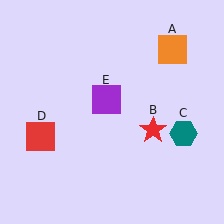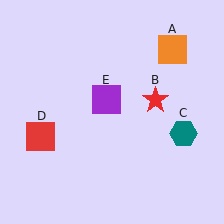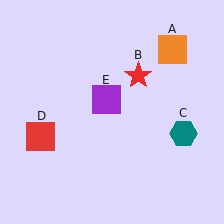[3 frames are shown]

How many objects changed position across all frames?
1 object changed position: red star (object B).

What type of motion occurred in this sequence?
The red star (object B) rotated counterclockwise around the center of the scene.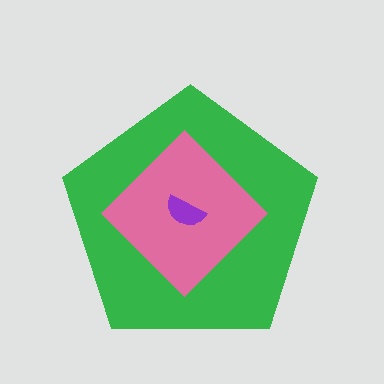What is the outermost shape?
The green pentagon.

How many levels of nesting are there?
3.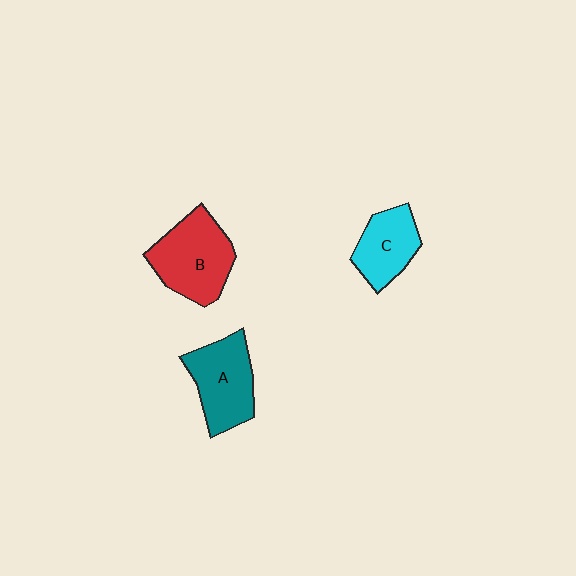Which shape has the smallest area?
Shape C (cyan).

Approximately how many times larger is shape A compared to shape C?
Approximately 1.3 times.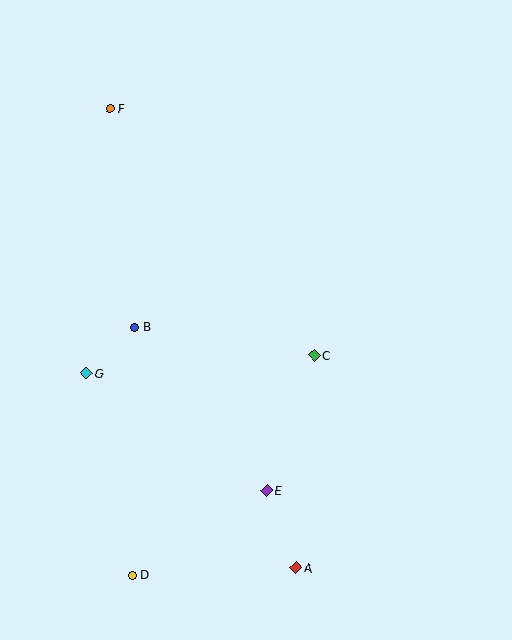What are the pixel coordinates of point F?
Point F is at (110, 109).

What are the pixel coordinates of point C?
Point C is at (314, 356).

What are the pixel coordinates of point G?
Point G is at (86, 373).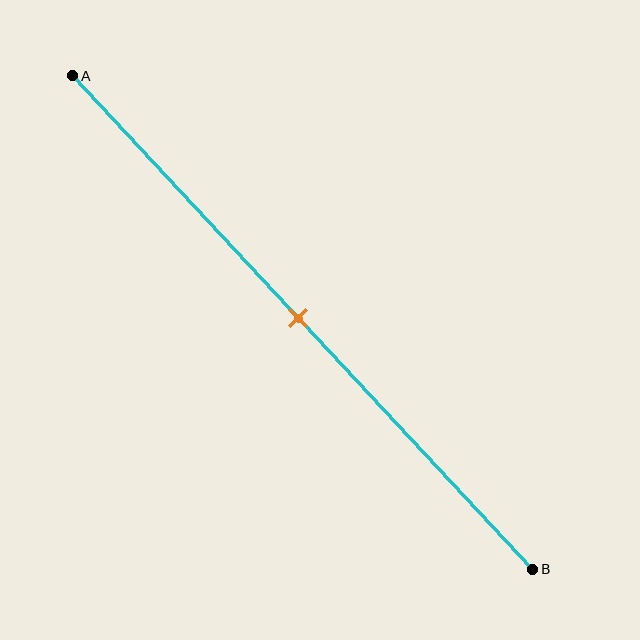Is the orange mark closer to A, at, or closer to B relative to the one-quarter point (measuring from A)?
The orange mark is closer to point B than the one-quarter point of segment AB.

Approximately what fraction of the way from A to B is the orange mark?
The orange mark is approximately 50% of the way from A to B.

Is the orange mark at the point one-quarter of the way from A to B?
No, the mark is at about 50% from A, not at the 25% one-quarter point.